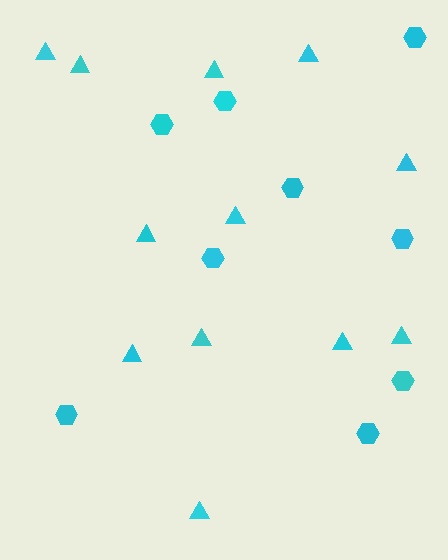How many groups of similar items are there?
There are 2 groups: one group of hexagons (9) and one group of triangles (12).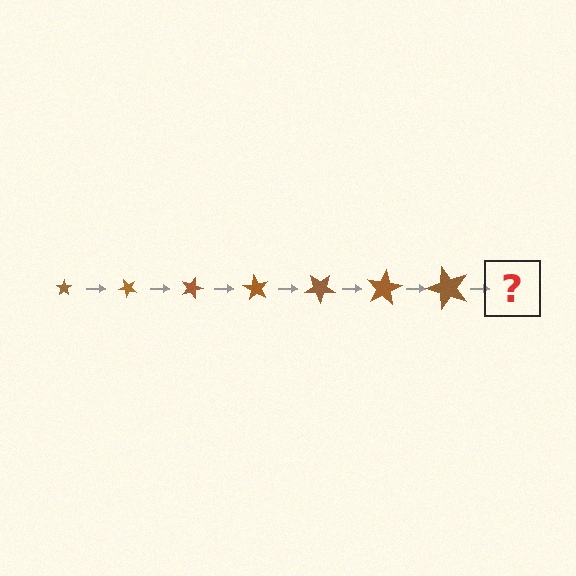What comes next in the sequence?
The next element should be a star, larger than the previous one and rotated 315 degrees from the start.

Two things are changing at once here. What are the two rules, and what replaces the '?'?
The two rules are that the star grows larger each step and it rotates 45 degrees each step. The '?' should be a star, larger than the previous one and rotated 315 degrees from the start.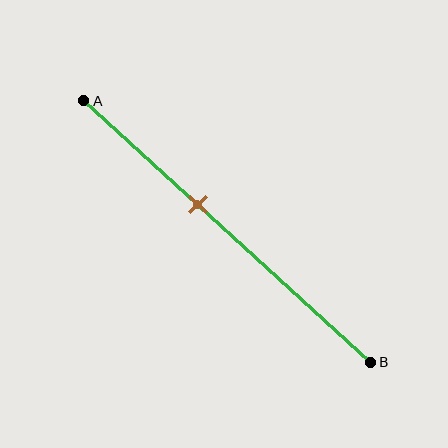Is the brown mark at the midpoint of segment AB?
No, the mark is at about 40% from A, not at the 50% midpoint.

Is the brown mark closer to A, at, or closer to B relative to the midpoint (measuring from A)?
The brown mark is closer to point A than the midpoint of segment AB.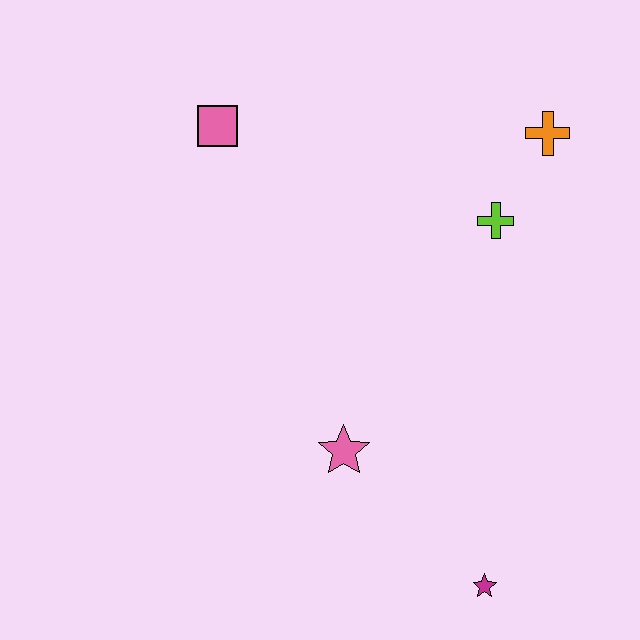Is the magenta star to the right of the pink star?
Yes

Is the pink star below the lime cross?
Yes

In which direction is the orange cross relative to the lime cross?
The orange cross is above the lime cross.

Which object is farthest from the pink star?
The orange cross is farthest from the pink star.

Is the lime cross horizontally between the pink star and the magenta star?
No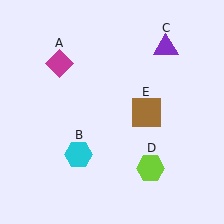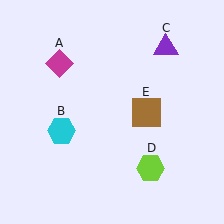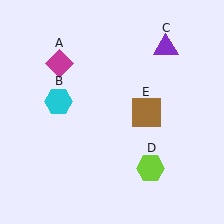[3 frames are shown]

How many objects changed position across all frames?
1 object changed position: cyan hexagon (object B).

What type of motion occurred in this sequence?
The cyan hexagon (object B) rotated clockwise around the center of the scene.